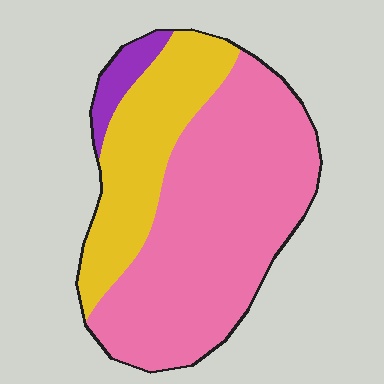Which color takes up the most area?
Pink, at roughly 65%.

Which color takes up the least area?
Purple, at roughly 5%.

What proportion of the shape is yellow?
Yellow covers about 30% of the shape.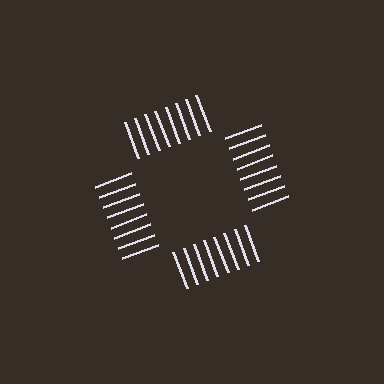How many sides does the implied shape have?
4 sides — the line-ends trace a square.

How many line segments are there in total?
32 — 8 along each of the 4 edges.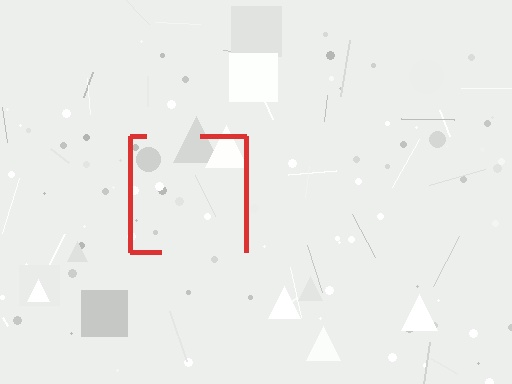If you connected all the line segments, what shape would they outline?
They would outline a square.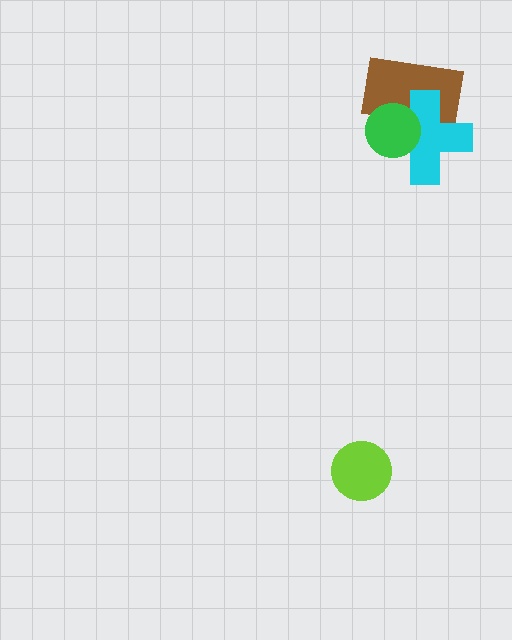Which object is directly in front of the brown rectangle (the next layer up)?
The cyan cross is directly in front of the brown rectangle.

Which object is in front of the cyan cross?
The green circle is in front of the cyan cross.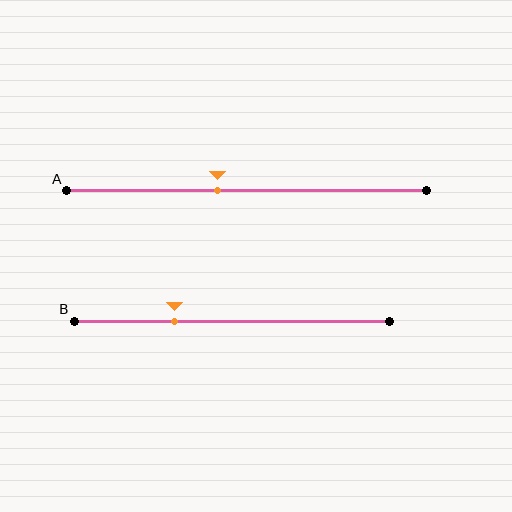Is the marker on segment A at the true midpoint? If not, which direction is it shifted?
No, the marker on segment A is shifted to the left by about 8% of the segment length.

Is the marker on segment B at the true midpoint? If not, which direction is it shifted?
No, the marker on segment B is shifted to the left by about 18% of the segment length.